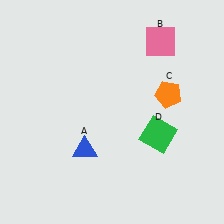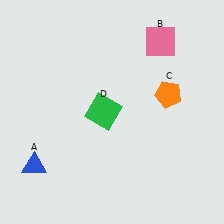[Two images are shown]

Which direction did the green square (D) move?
The green square (D) moved left.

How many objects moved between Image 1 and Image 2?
2 objects moved between the two images.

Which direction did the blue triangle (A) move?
The blue triangle (A) moved left.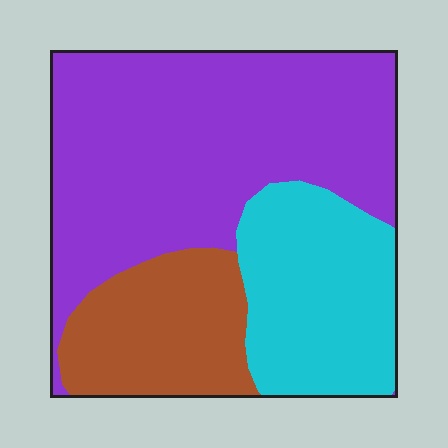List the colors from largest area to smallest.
From largest to smallest: purple, cyan, brown.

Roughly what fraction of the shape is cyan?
Cyan takes up about one quarter (1/4) of the shape.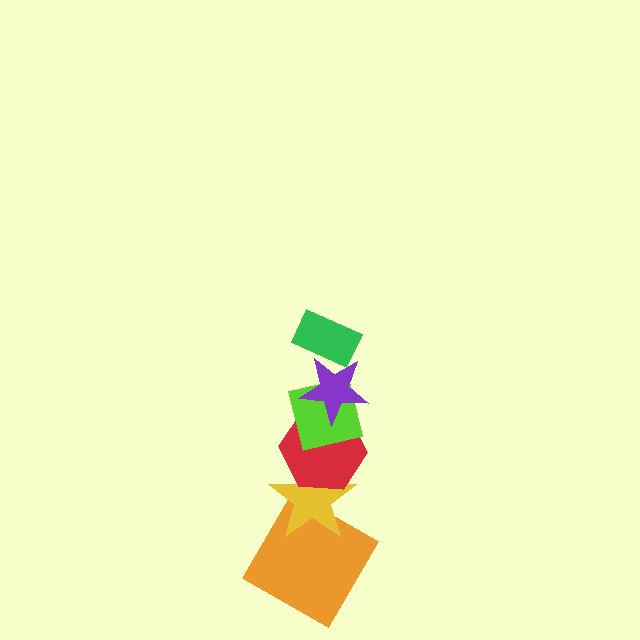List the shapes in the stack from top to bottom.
From top to bottom: the green rectangle, the purple star, the lime square, the red hexagon, the yellow star, the orange diamond.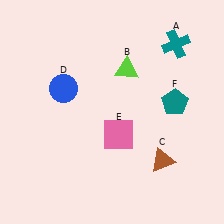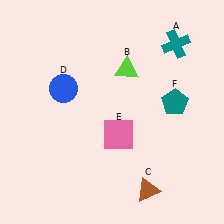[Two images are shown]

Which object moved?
The brown triangle (C) moved down.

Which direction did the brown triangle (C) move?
The brown triangle (C) moved down.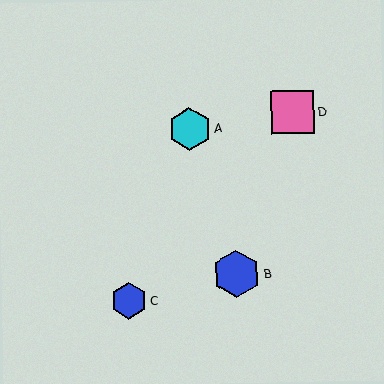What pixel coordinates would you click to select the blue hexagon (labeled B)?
Click at (236, 274) to select the blue hexagon B.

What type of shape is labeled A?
Shape A is a cyan hexagon.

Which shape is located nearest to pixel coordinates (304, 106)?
The pink square (labeled D) at (293, 112) is nearest to that location.